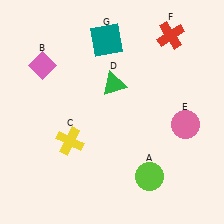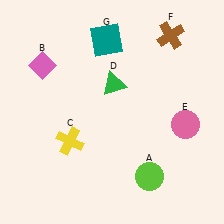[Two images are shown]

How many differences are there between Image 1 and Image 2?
There is 1 difference between the two images.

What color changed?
The cross (F) changed from red in Image 1 to brown in Image 2.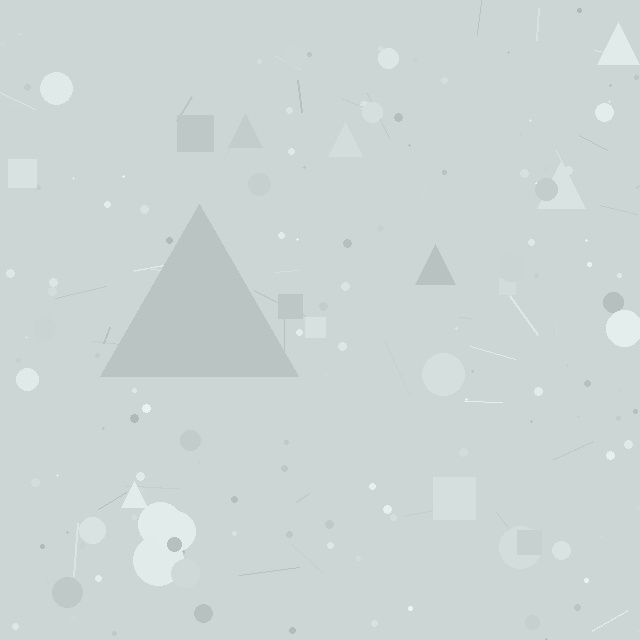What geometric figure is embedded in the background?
A triangle is embedded in the background.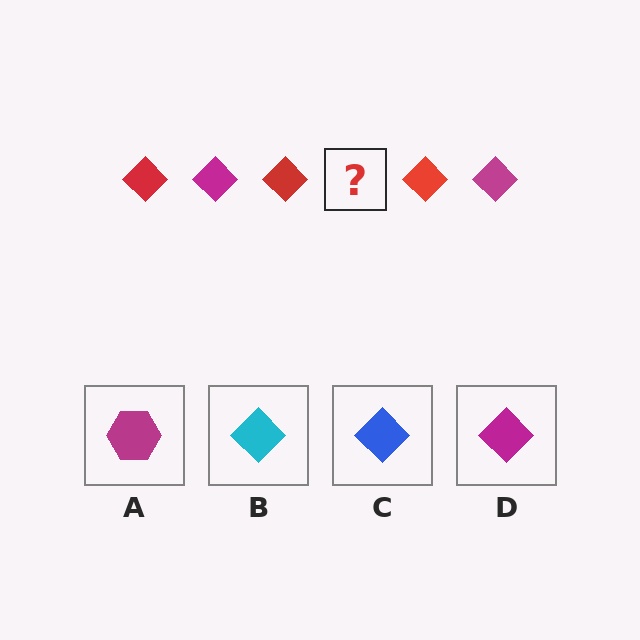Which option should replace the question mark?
Option D.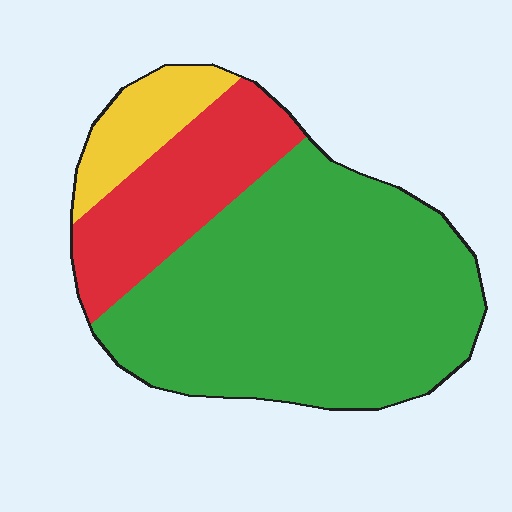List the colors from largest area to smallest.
From largest to smallest: green, red, yellow.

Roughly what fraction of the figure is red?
Red covers roughly 20% of the figure.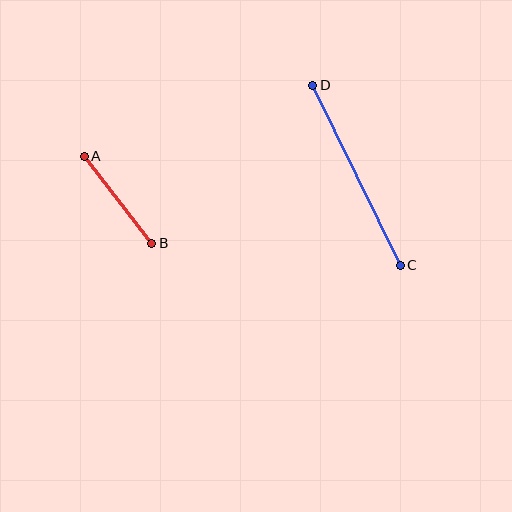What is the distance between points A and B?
The distance is approximately 110 pixels.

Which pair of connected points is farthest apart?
Points C and D are farthest apart.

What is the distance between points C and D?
The distance is approximately 200 pixels.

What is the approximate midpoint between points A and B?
The midpoint is at approximately (118, 200) pixels.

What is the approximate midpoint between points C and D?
The midpoint is at approximately (356, 175) pixels.